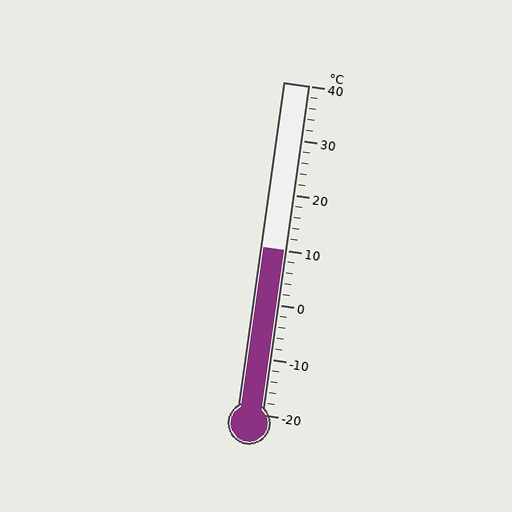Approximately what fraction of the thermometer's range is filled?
The thermometer is filled to approximately 50% of its range.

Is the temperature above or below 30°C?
The temperature is below 30°C.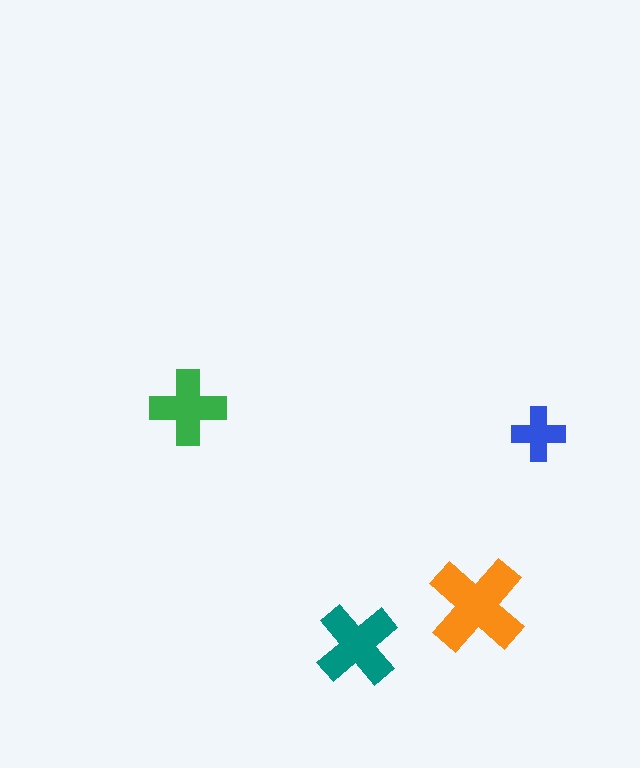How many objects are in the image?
There are 4 objects in the image.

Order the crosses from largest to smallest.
the orange one, the teal one, the green one, the blue one.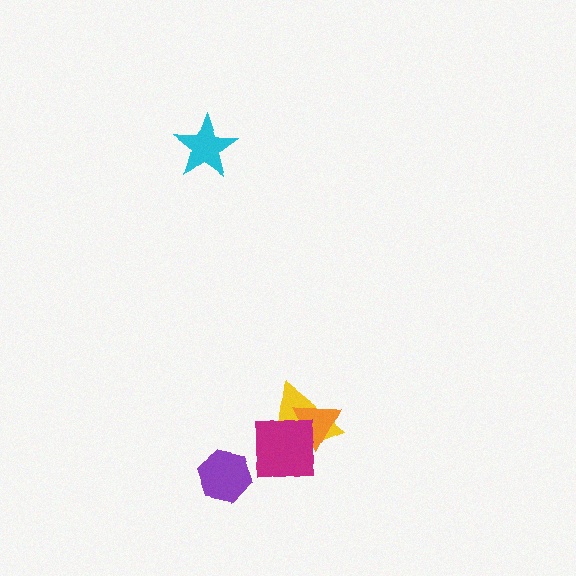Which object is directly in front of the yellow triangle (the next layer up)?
The orange triangle is directly in front of the yellow triangle.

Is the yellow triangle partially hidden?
Yes, it is partially covered by another shape.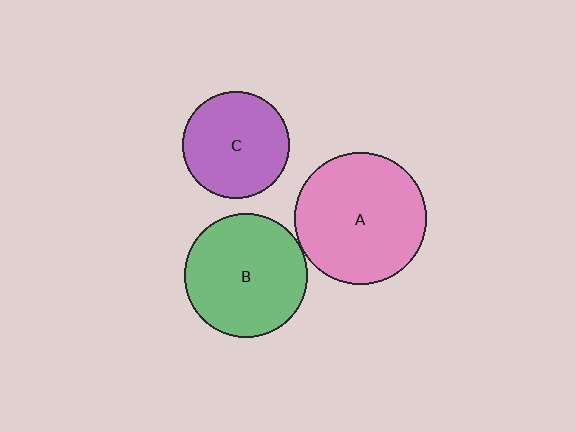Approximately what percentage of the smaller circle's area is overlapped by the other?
Approximately 5%.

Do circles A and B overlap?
Yes.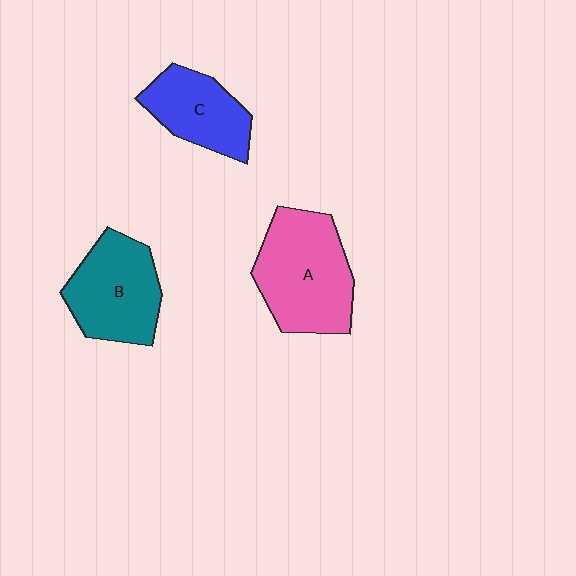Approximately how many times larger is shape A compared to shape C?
Approximately 1.5 times.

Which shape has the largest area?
Shape A (pink).